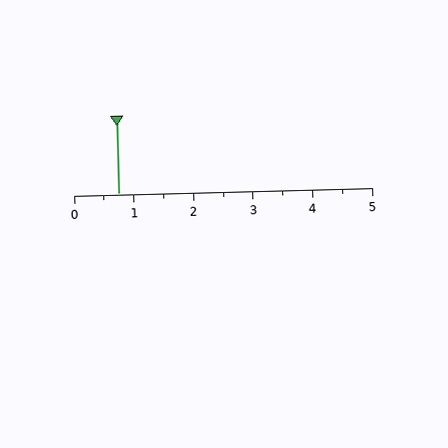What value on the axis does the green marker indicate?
The marker indicates approximately 0.8.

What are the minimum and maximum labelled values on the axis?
The axis runs from 0 to 5.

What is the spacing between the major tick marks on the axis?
The major ticks are spaced 1 apart.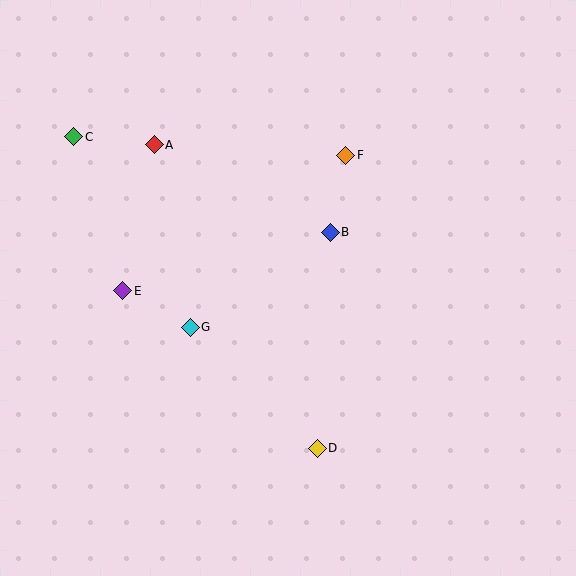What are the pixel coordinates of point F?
Point F is at (346, 155).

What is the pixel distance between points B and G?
The distance between B and G is 169 pixels.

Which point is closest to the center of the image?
Point B at (330, 232) is closest to the center.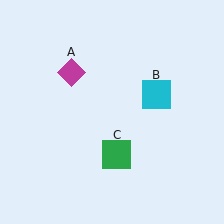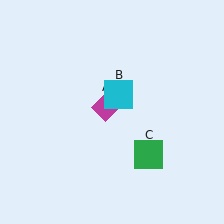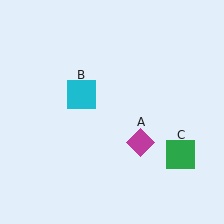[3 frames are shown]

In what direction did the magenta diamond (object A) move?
The magenta diamond (object A) moved down and to the right.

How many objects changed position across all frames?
3 objects changed position: magenta diamond (object A), cyan square (object B), green square (object C).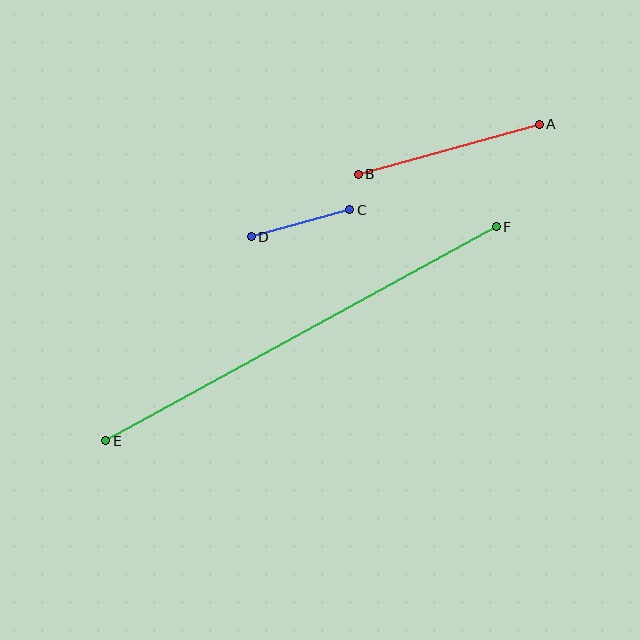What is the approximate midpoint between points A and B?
The midpoint is at approximately (449, 149) pixels.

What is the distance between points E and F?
The distance is approximately 446 pixels.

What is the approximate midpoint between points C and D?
The midpoint is at approximately (300, 223) pixels.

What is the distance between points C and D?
The distance is approximately 102 pixels.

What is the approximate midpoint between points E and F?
The midpoint is at approximately (301, 334) pixels.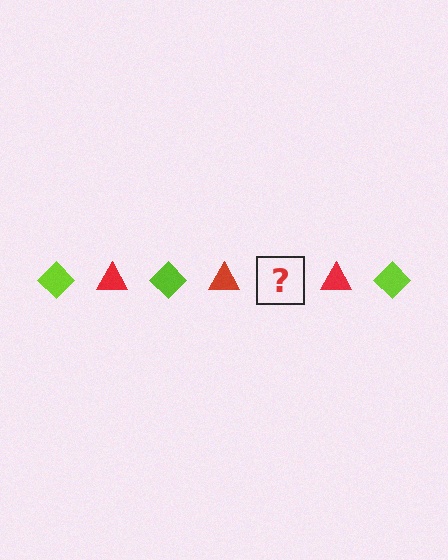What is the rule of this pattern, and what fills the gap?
The rule is that the pattern alternates between lime diamond and red triangle. The gap should be filled with a lime diamond.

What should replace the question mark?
The question mark should be replaced with a lime diamond.